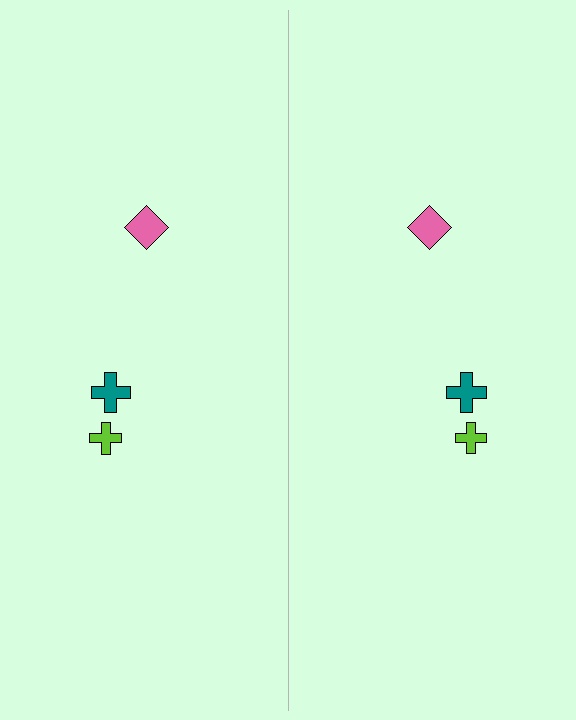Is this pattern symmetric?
Yes, this pattern has bilateral (reflection) symmetry.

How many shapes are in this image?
There are 6 shapes in this image.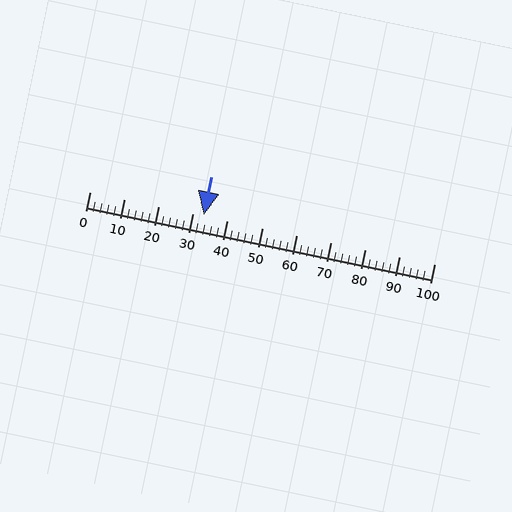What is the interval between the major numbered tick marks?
The major tick marks are spaced 10 units apart.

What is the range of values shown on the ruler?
The ruler shows values from 0 to 100.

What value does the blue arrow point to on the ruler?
The blue arrow points to approximately 33.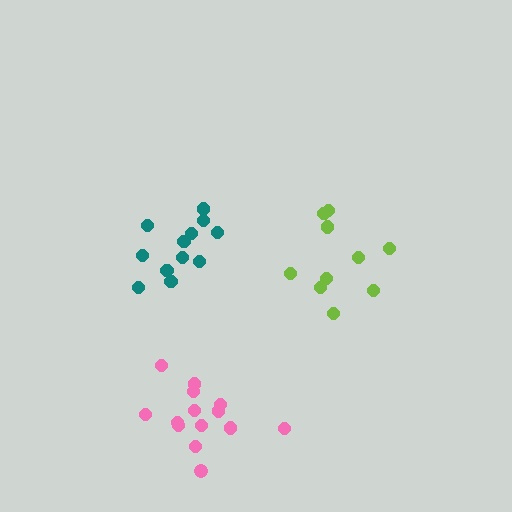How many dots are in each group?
Group 1: 10 dots, Group 2: 13 dots, Group 3: 15 dots (38 total).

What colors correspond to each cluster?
The clusters are colored: lime, teal, pink.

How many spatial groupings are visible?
There are 3 spatial groupings.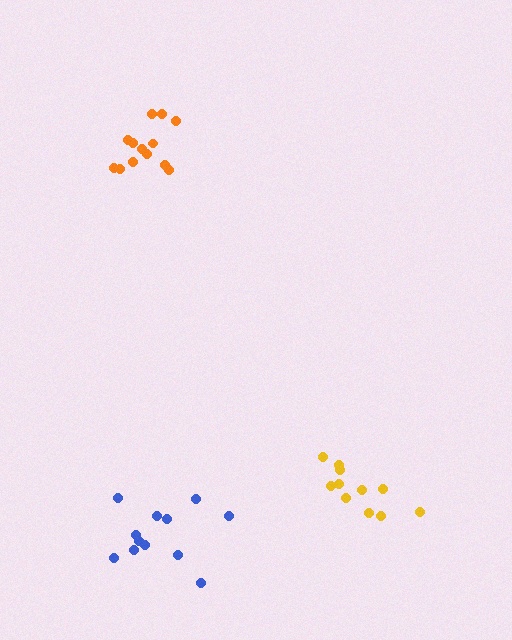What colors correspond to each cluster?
The clusters are colored: orange, yellow, blue.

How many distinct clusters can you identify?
There are 3 distinct clusters.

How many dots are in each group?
Group 1: 13 dots, Group 2: 11 dots, Group 3: 12 dots (36 total).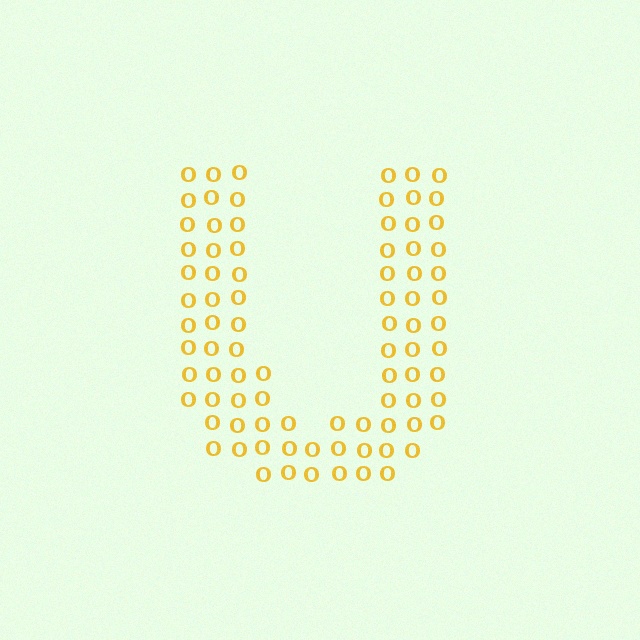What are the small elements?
The small elements are letter O's.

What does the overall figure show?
The overall figure shows the letter U.